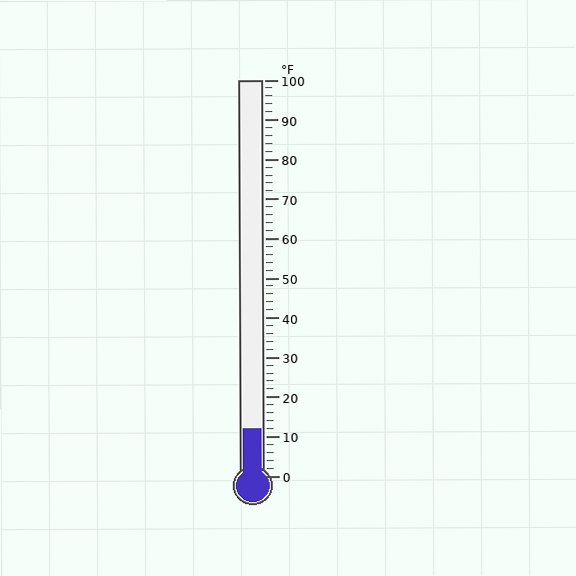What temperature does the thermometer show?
The thermometer shows approximately 12°F.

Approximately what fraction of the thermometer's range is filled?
The thermometer is filled to approximately 10% of its range.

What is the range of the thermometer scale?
The thermometer scale ranges from 0°F to 100°F.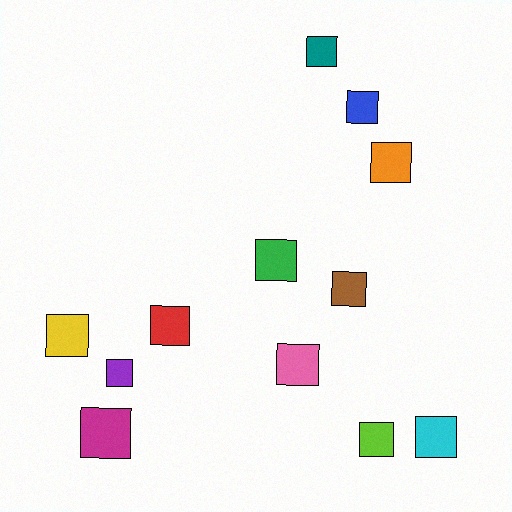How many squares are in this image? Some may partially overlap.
There are 12 squares.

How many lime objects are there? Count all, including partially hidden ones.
There is 1 lime object.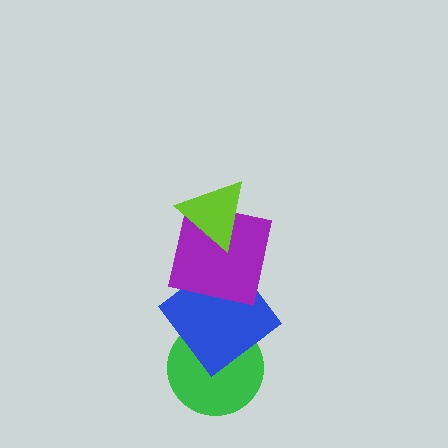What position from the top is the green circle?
The green circle is 4th from the top.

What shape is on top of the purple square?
The lime triangle is on top of the purple square.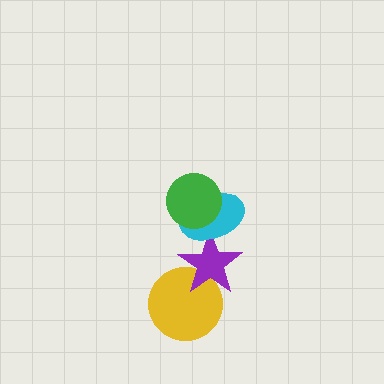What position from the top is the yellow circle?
The yellow circle is 4th from the top.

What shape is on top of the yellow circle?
The purple star is on top of the yellow circle.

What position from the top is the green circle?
The green circle is 1st from the top.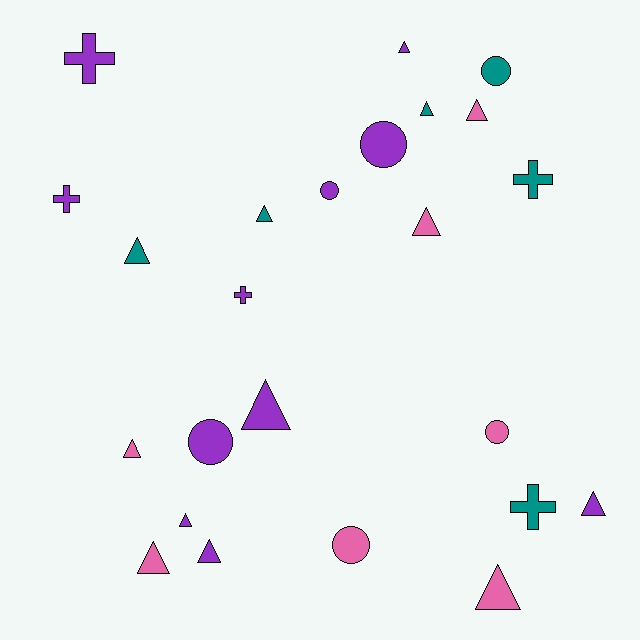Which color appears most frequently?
Purple, with 11 objects.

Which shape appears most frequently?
Triangle, with 13 objects.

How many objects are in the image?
There are 24 objects.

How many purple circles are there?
There are 3 purple circles.